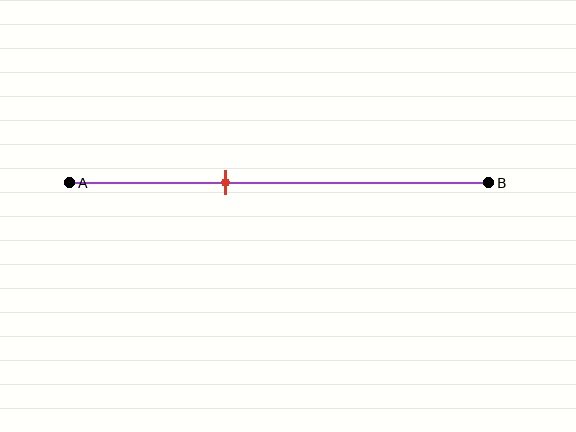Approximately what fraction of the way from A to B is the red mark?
The red mark is approximately 35% of the way from A to B.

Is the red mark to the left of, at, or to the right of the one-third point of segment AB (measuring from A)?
The red mark is to the right of the one-third point of segment AB.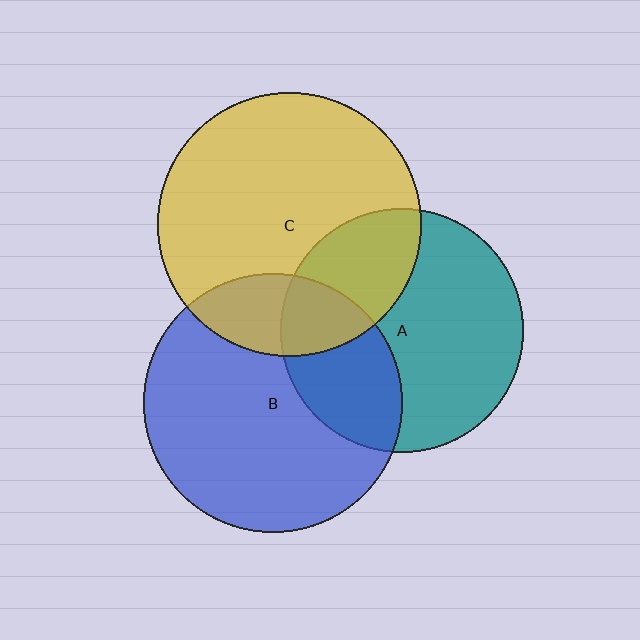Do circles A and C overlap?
Yes.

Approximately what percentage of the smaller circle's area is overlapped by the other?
Approximately 30%.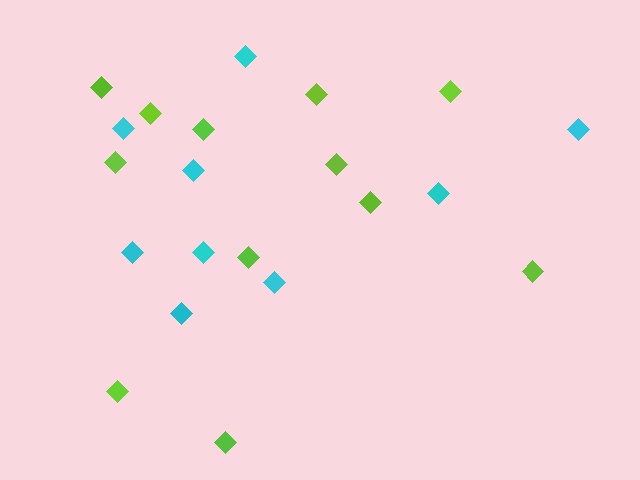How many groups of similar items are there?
There are 2 groups: one group of cyan diamonds (9) and one group of lime diamonds (12).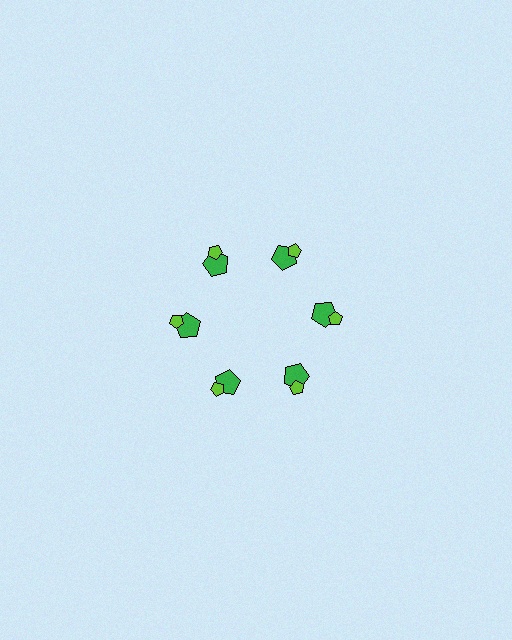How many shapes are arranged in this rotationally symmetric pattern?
There are 12 shapes, arranged in 6 groups of 2.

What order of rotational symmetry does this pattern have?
This pattern has 6-fold rotational symmetry.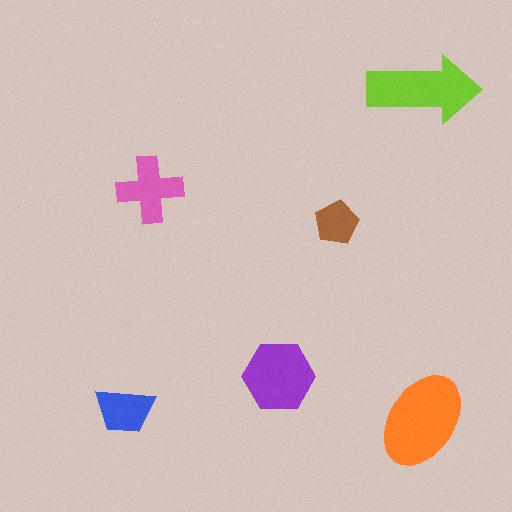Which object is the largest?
The orange ellipse.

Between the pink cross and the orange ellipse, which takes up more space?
The orange ellipse.